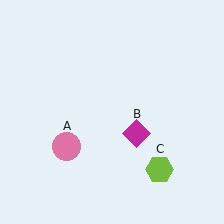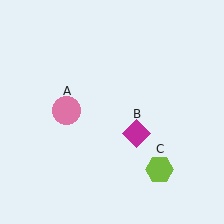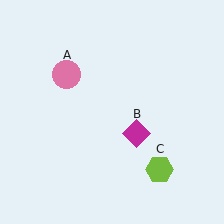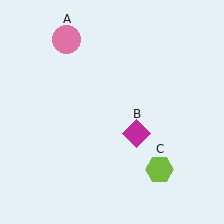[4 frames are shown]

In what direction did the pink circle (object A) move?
The pink circle (object A) moved up.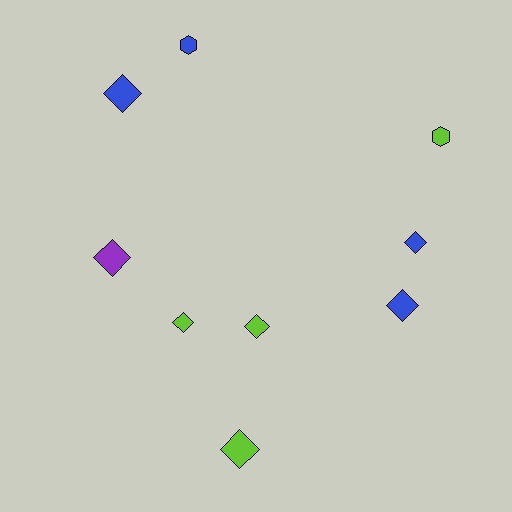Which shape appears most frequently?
Diamond, with 7 objects.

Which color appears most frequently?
Lime, with 4 objects.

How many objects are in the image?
There are 9 objects.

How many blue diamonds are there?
There are 3 blue diamonds.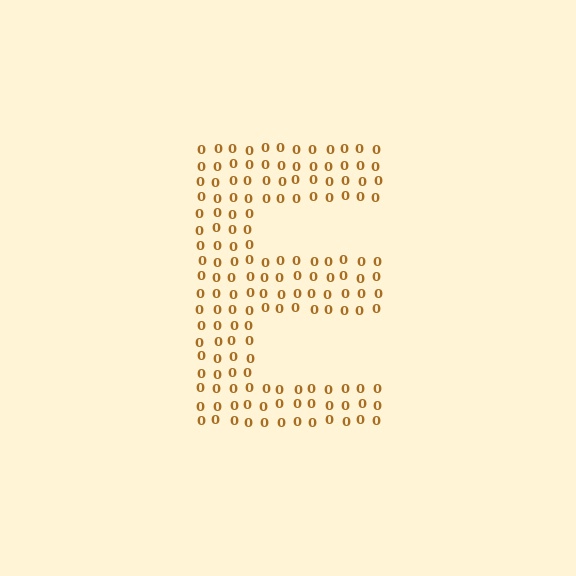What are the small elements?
The small elements are digit 0's.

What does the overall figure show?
The overall figure shows the letter E.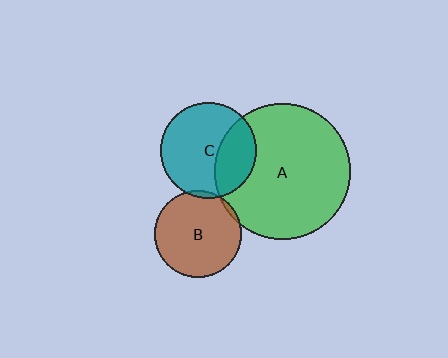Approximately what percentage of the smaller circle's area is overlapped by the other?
Approximately 30%.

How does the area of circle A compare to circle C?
Approximately 2.0 times.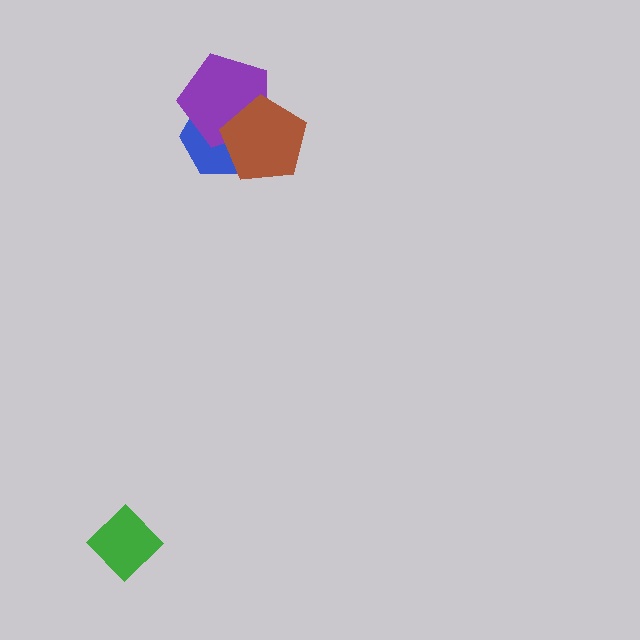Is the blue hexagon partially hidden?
Yes, it is partially covered by another shape.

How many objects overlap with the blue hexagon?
2 objects overlap with the blue hexagon.